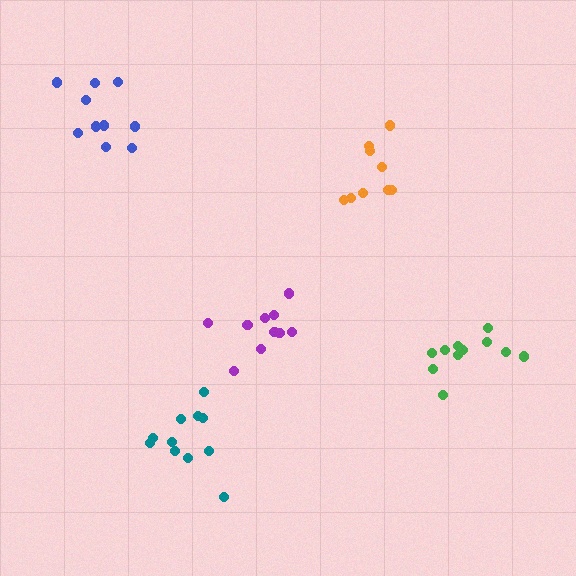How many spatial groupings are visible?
There are 5 spatial groupings.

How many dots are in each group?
Group 1: 10 dots, Group 2: 9 dots, Group 3: 11 dots, Group 4: 10 dots, Group 5: 11 dots (51 total).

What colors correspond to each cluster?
The clusters are colored: purple, orange, green, blue, teal.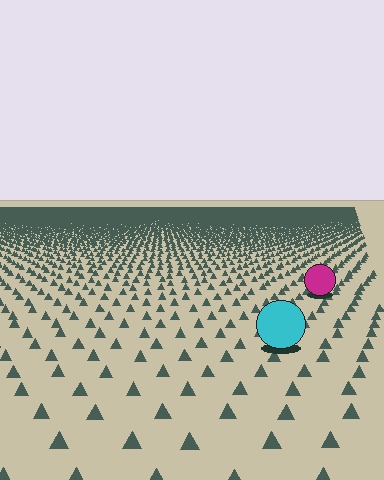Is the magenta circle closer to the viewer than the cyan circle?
No. The cyan circle is closer — you can tell from the texture gradient: the ground texture is coarser near it.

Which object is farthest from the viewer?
The magenta circle is farthest from the viewer. It appears smaller and the ground texture around it is denser.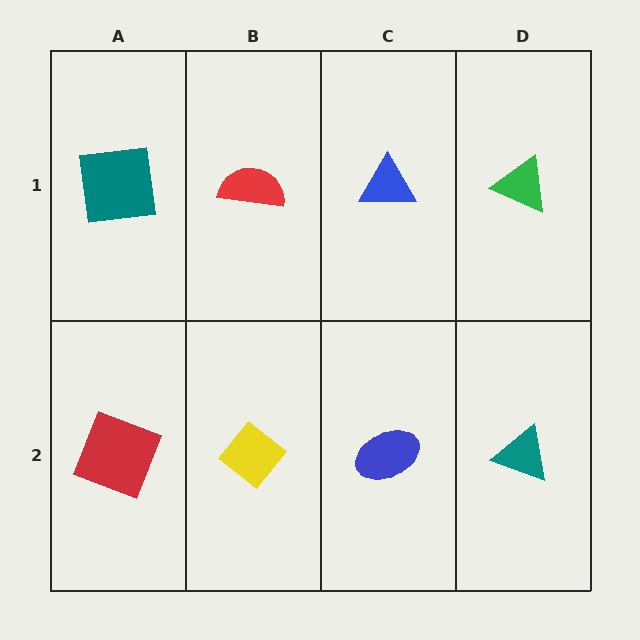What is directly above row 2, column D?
A green triangle.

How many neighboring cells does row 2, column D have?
2.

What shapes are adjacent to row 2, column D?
A green triangle (row 1, column D), a blue ellipse (row 2, column C).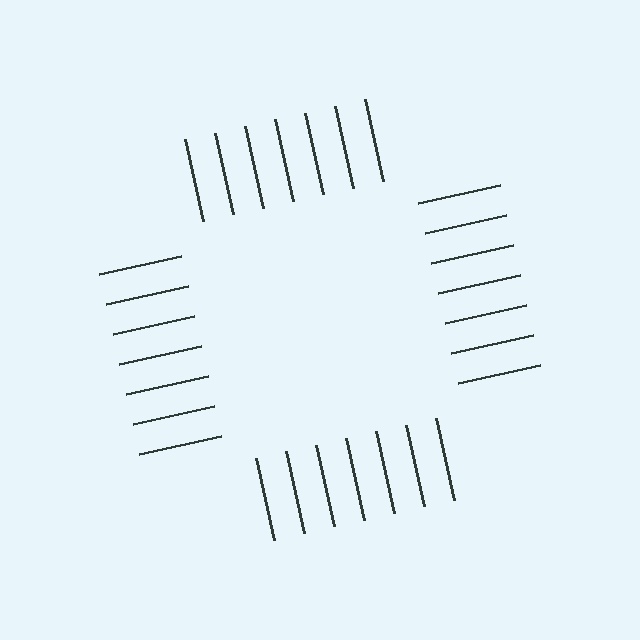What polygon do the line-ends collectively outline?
An illusory square — the line segments terminate on its edges but no continuous stroke is drawn.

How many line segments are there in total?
28 — 7 along each of the 4 edges.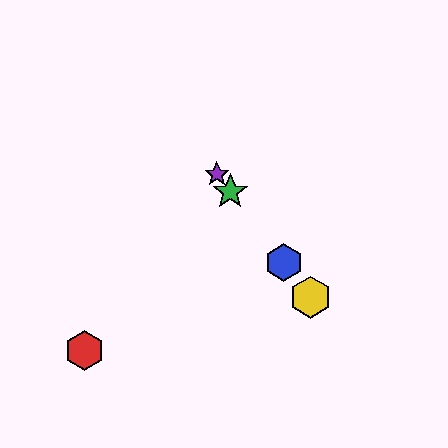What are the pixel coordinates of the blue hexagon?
The blue hexagon is at (284, 263).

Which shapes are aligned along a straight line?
The blue hexagon, the green star, the yellow hexagon, the purple star are aligned along a straight line.